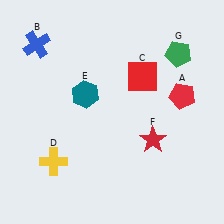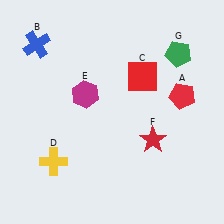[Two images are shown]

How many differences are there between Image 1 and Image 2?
There is 1 difference between the two images.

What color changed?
The hexagon (E) changed from teal in Image 1 to magenta in Image 2.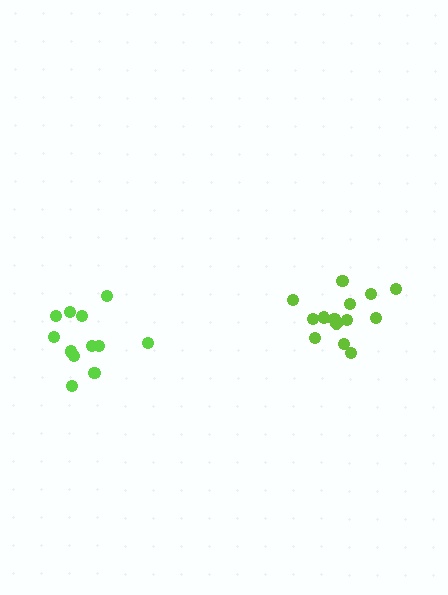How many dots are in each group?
Group 1: 12 dots, Group 2: 14 dots (26 total).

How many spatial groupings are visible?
There are 2 spatial groupings.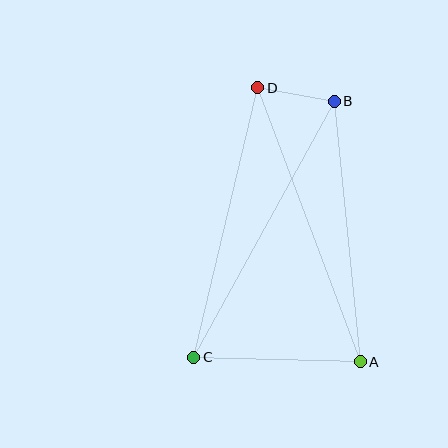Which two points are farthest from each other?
Points A and D are farthest from each other.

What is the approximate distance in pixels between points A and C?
The distance between A and C is approximately 167 pixels.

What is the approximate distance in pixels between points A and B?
The distance between A and B is approximately 262 pixels.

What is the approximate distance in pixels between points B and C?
The distance between B and C is approximately 292 pixels.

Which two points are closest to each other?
Points B and D are closest to each other.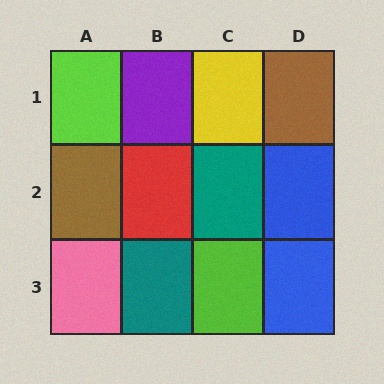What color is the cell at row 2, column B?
Red.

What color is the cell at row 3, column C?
Lime.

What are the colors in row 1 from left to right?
Lime, purple, yellow, brown.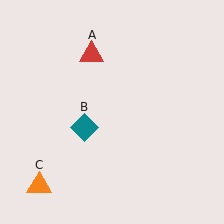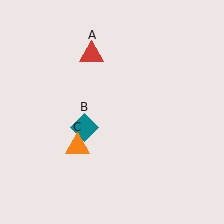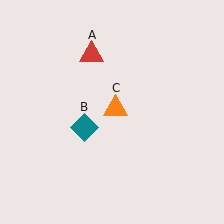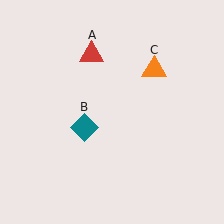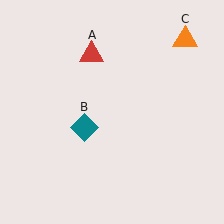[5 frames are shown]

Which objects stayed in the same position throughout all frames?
Red triangle (object A) and teal diamond (object B) remained stationary.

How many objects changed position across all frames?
1 object changed position: orange triangle (object C).